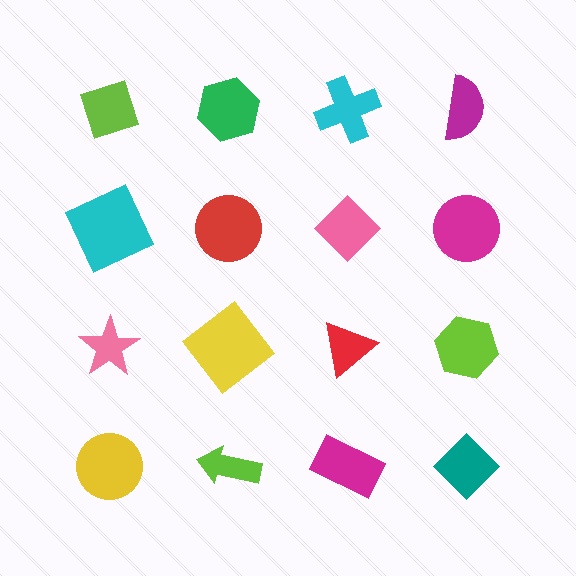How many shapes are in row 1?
4 shapes.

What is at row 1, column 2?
A green hexagon.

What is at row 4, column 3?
A magenta rectangle.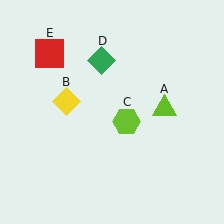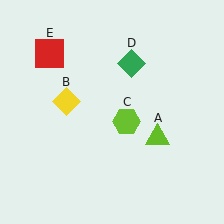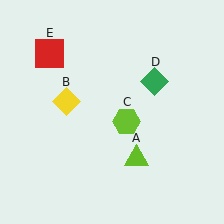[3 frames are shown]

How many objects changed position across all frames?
2 objects changed position: lime triangle (object A), green diamond (object D).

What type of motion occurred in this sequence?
The lime triangle (object A), green diamond (object D) rotated clockwise around the center of the scene.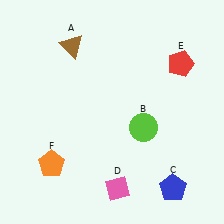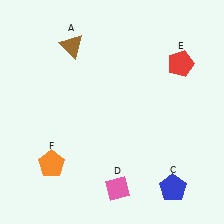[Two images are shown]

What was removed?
The lime circle (B) was removed in Image 2.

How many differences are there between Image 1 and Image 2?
There is 1 difference between the two images.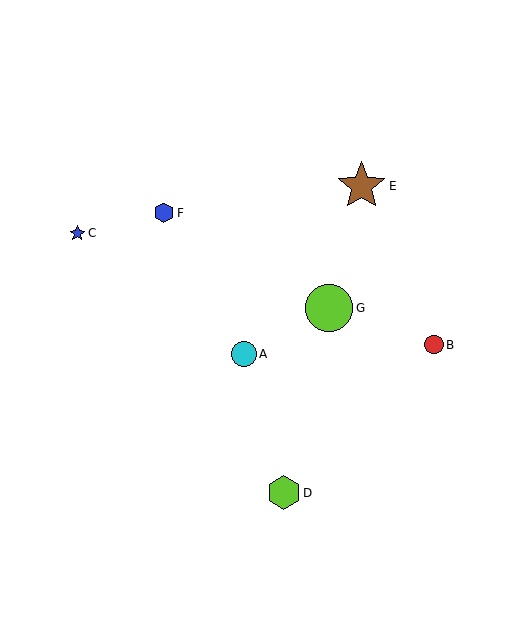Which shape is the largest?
The brown star (labeled E) is the largest.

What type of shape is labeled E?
Shape E is a brown star.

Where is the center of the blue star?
The center of the blue star is at (77, 233).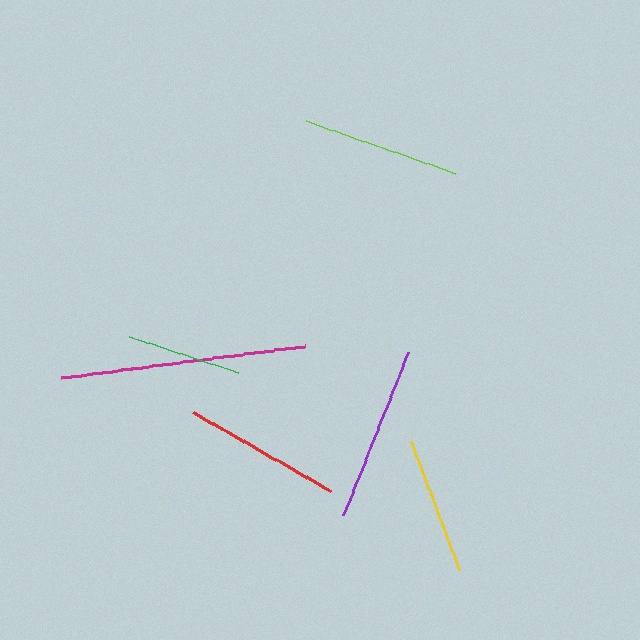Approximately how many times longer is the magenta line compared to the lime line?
The magenta line is approximately 1.6 times the length of the lime line.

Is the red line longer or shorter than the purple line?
The purple line is longer than the red line.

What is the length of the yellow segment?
The yellow segment is approximately 136 pixels long.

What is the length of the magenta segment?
The magenta segment is approximately 247 pixels long.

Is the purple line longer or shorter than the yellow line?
The purple line is longer than the yellow line.